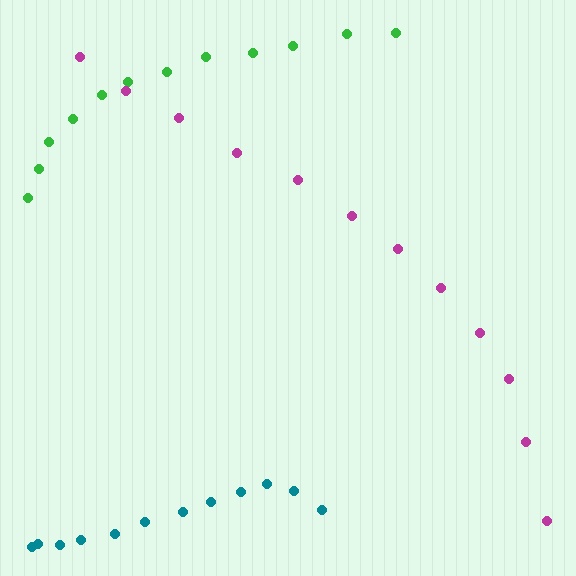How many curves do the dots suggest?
There are 3 distinct paths.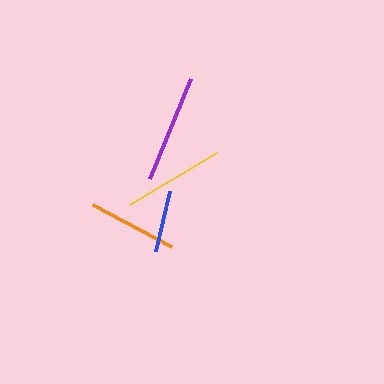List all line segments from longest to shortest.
From longest to shortest: purple, yellow, orange, blue.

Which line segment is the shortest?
The blue line is the shortest at approximately 62 pixels.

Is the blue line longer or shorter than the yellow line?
The yellow line is longer than the blue line.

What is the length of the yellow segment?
The yellow segment is approximately 102 pixels long.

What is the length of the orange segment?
The orange segment is approximately 90 pixels long.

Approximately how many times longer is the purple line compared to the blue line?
The purple line is approximately 1.7 times the length of the blue line.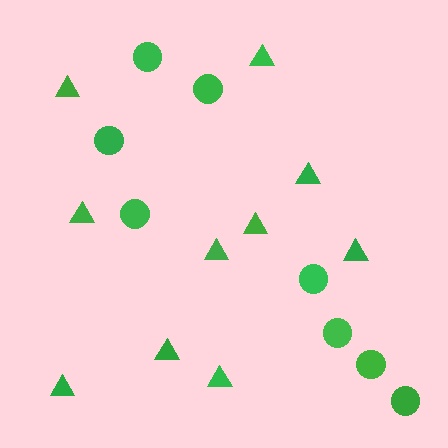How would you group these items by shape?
There are 2 groups: one group of triangles (10) and one group of circles (8).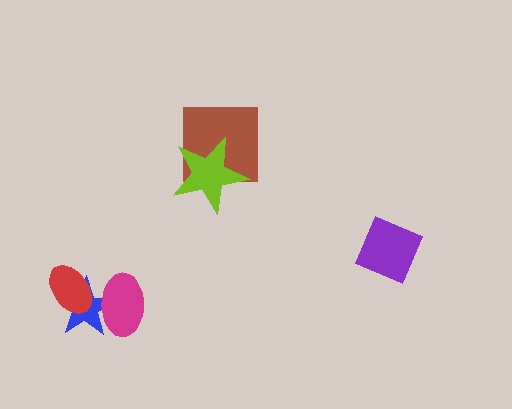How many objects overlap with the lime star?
1 object overlaps with the lime star.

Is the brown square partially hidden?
Yes, it is partially covered by another shape.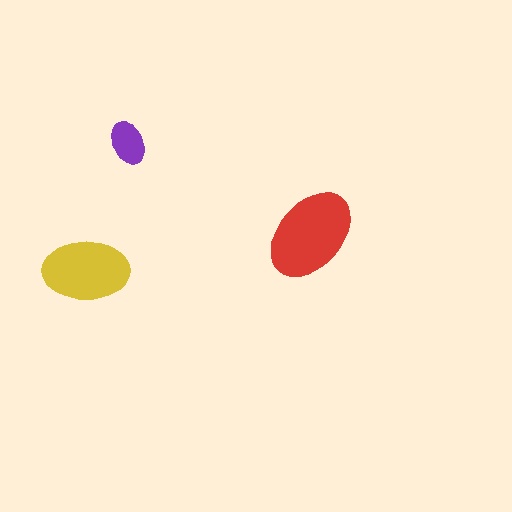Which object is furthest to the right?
The red ellipse is rightmost.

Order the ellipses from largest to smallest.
the red one, the yellow one, the purple one.